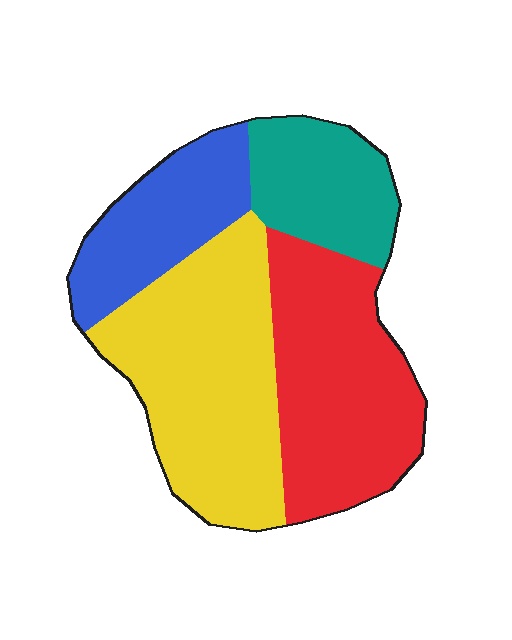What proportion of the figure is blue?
Blue covers roughly 20% of the figure.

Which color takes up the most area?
Yellow, at roughly 35%.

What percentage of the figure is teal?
Teal covers around 15% of the figure.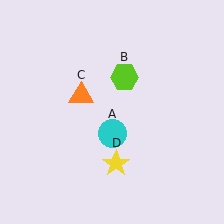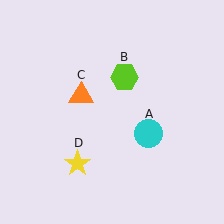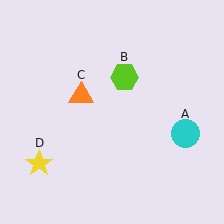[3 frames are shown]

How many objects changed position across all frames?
2 objects changed position: cyan circle (object A), yellow star (object D).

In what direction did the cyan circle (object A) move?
The cyan circle (object A) moved right.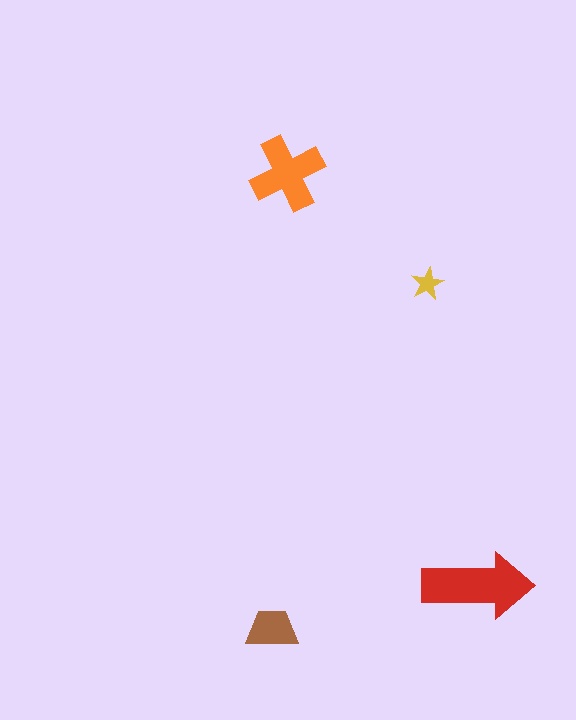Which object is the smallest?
The yellow star.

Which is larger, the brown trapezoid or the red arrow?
The red arrow.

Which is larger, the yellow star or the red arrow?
The red arrow.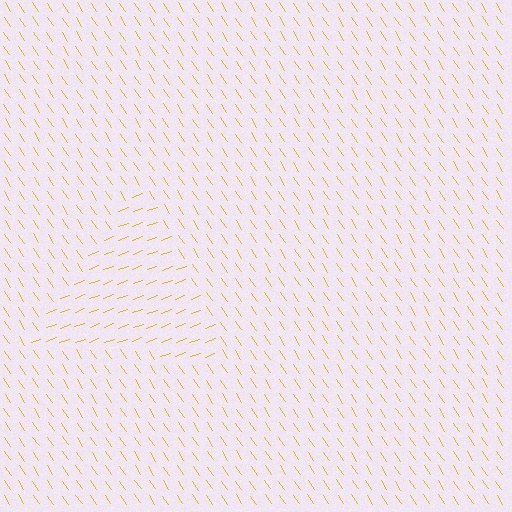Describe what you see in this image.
The image is filled with small yellow line segments. A triangle region in the image has lines oriented differently from the surrounding lines, creating a visible texture boundary.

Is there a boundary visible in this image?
Yes, there is a texture boundary formed by a change in line orientation.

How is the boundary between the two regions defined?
The boundary is defined purely by a change in line orientation (approximately 76 degrees difference). All lines are the same color and thickness.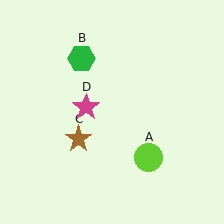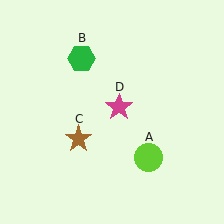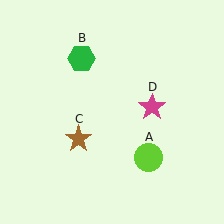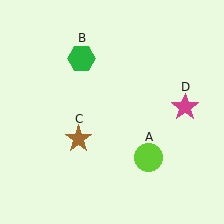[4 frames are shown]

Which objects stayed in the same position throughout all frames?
Lime circle (object A) and green hexagon (object B) and brown star (object C) remained stationary.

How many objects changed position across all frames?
1 object changed position: magenta star (object D).